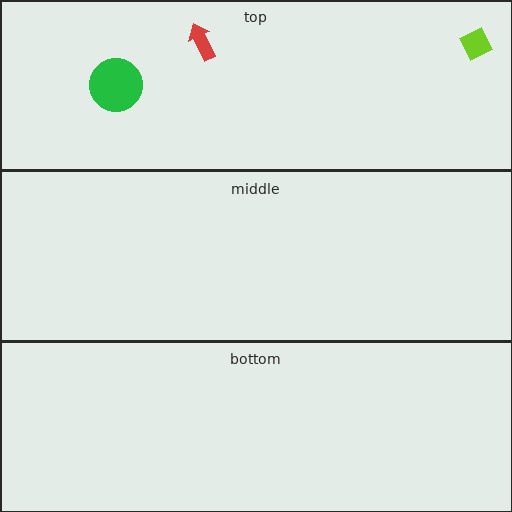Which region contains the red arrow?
The top region.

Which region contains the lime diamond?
The top region.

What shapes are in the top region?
The lime diamond, the green circle, the red arrow.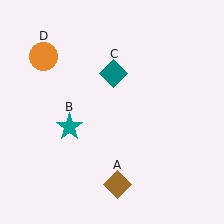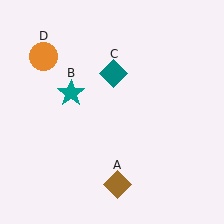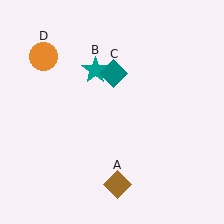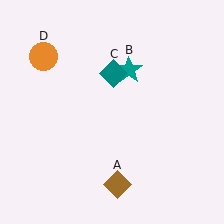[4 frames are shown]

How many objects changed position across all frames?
1 object changed position: teal star (object B).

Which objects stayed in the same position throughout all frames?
Brown diamond (object A) and teal diamond (object C) and orange circle (object D) remained stationary.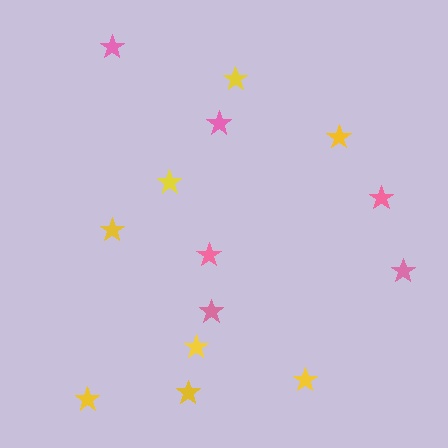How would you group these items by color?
There are 2 groups: one group of yellow stars (8) and one group of pink stars (6).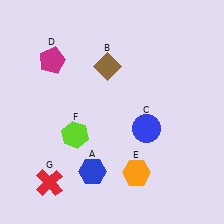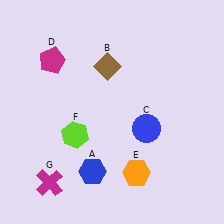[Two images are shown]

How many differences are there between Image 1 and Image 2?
There is 1 difference between the two images.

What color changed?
The cross (G) changed from red in Image 1 to magenta in Image 2.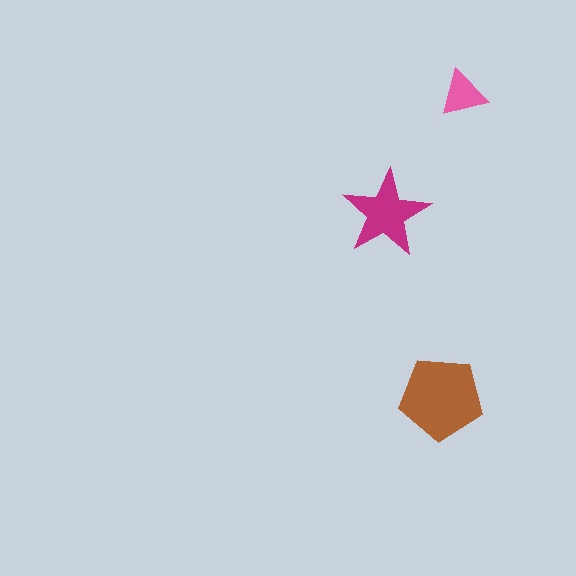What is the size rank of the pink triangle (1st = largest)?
3rd.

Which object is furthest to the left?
The magenta star is leftmost.